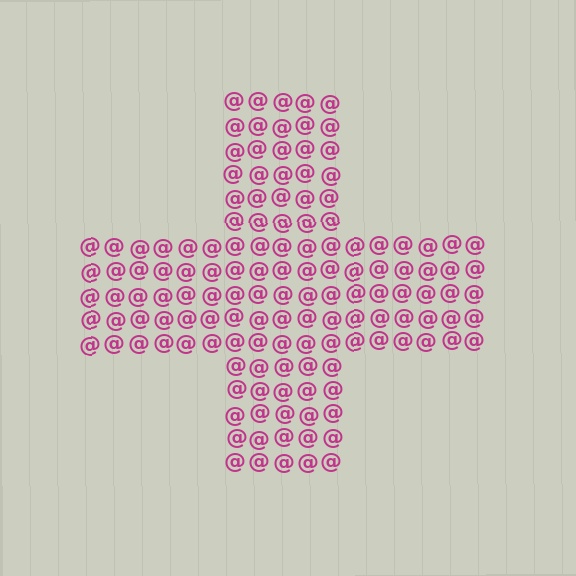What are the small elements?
The small elements are at signs.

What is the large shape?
The large shape is a cross.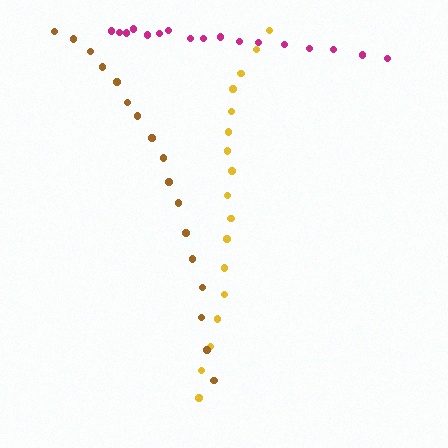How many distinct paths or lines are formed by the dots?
There are 3 distinct paths.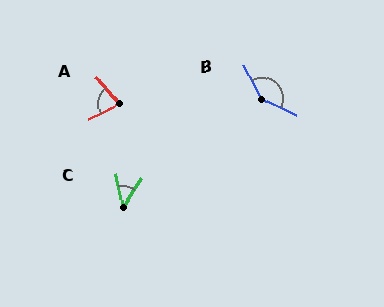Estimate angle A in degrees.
Approximately 74 degrees.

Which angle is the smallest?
C, at approximately 46 degrees.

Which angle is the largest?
B, at approximately 141 degrees.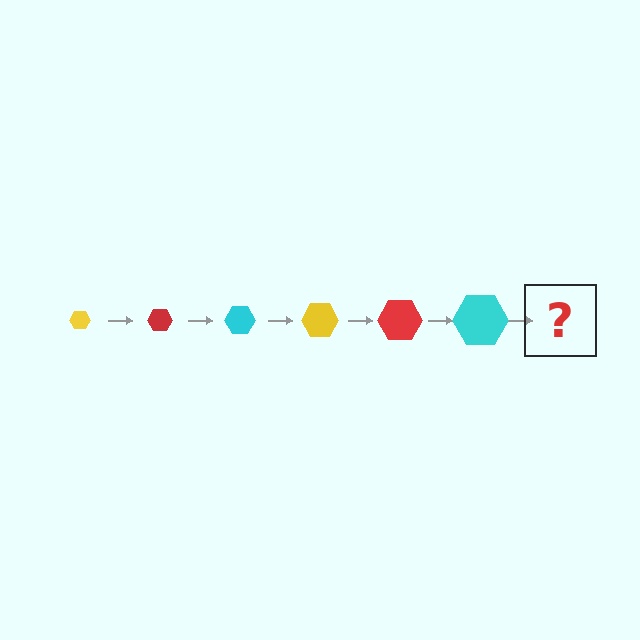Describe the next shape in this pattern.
It should be a yellow hexagon, larger than the previous one.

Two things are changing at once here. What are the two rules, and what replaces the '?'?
The two rules are that the hexagon grows larger each step and the color cycles through yellow, red, and cyan. The '?' should be a yellow hexagon, larger than the previous one.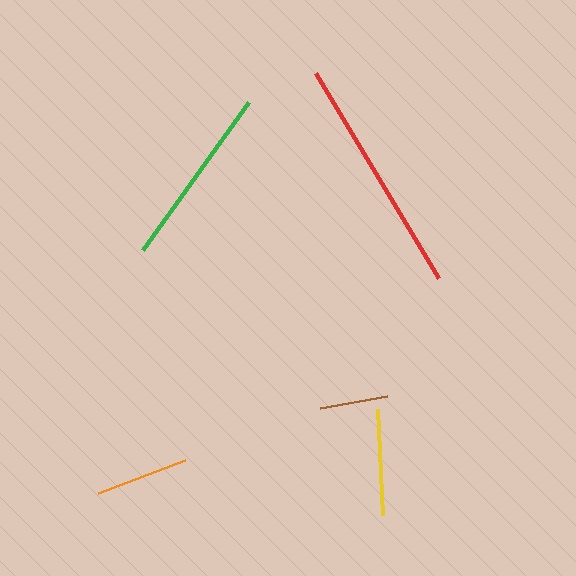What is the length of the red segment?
The red segment is approximately 240 pixels long.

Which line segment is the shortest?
The brown line is the shortest at approximately 68 pixels.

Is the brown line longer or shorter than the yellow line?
The yellow line is longer than the brown line.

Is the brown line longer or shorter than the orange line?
The orange line is longer than the brown line.